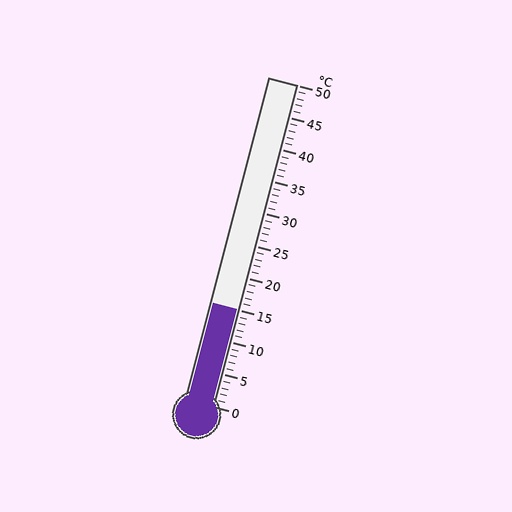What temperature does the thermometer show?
The thermometer shows approximately 15°C.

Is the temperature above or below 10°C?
The temperature is above 10°C.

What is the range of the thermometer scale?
The thermometer scale ranges from 0°C to 50°C.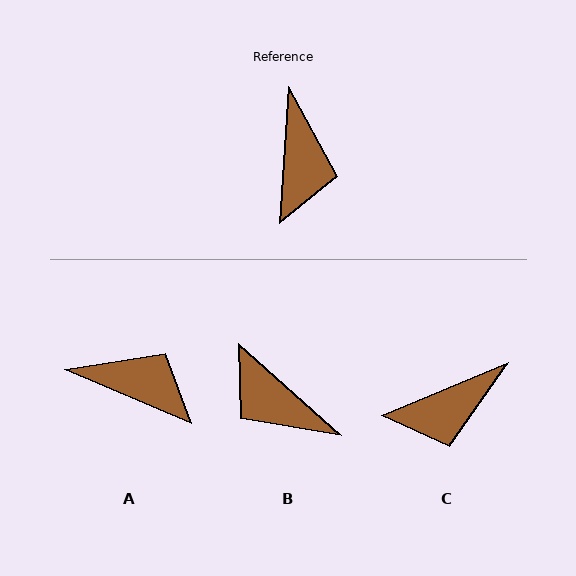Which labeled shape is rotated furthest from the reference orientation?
B, about 128 degrees away.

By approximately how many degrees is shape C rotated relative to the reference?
Approximately 63 degrees clockwise.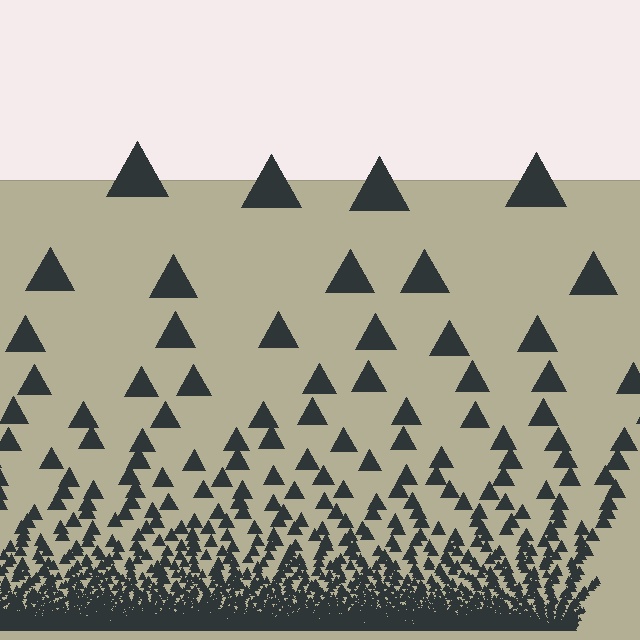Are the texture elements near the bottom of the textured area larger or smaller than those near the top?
Smaller. The gradient is inverted — elements near the bottom are smaller and denser.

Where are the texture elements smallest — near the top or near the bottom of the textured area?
Near the bottom.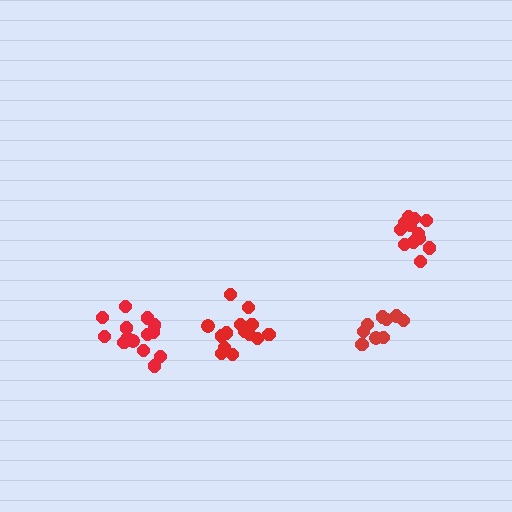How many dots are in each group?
Group 1: 14 dots, Group 2: 14 dots, Group 3: 9 dots, Group 4: 12 dots (49 total).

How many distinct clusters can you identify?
There are 4 distinct clusters.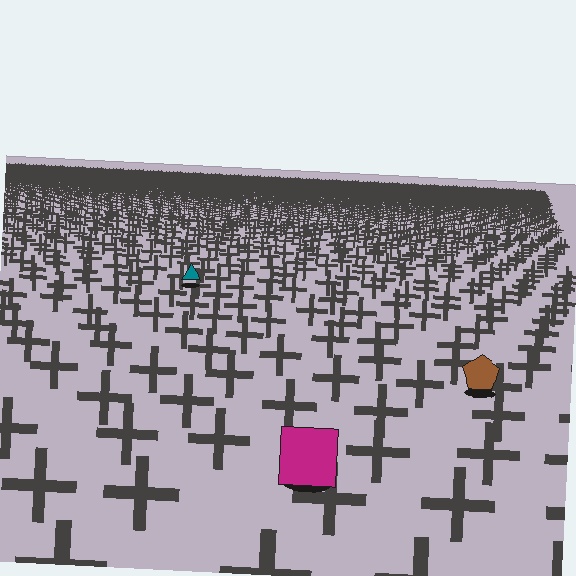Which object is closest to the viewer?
The magenta square is closest. The texture marks near it are larger and more spread out.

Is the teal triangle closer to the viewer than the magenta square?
No. The magenta square is closer — you can tell from the texture gradient: the ground texture is coarser near it.